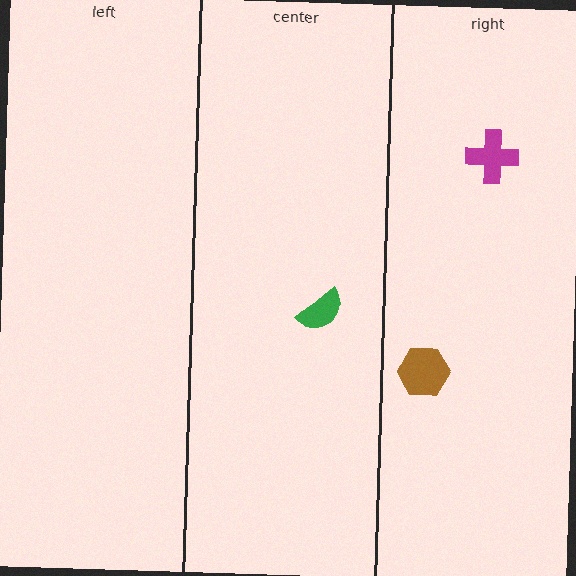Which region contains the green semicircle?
The center region.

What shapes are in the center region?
The green semicircle.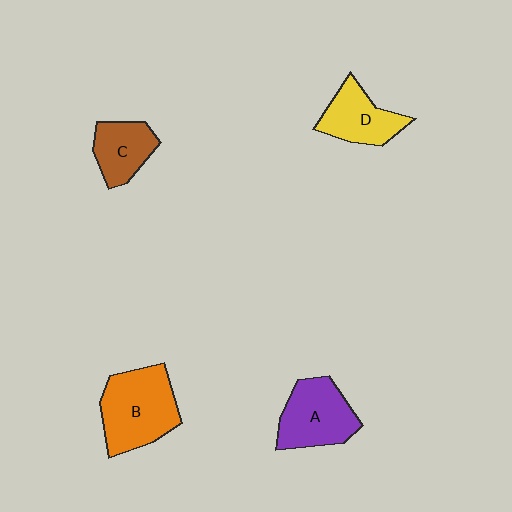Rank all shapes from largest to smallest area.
From largest to smallest: B (orange), A (purple), D (yellow), C (brown).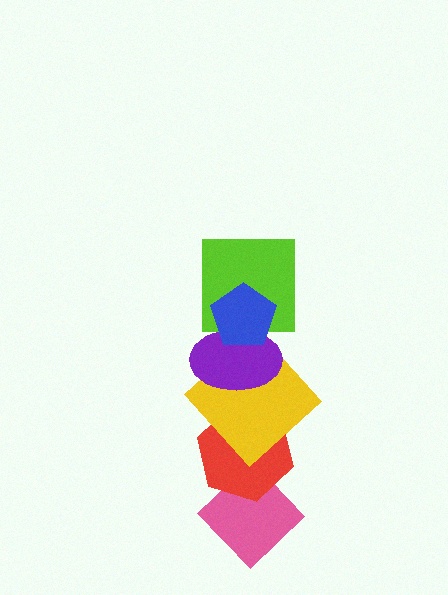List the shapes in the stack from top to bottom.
From top to bottom: the blue pentagon, the lime square, the purple ellipse, the yellow diamond, the red hexagon, the pink diamond.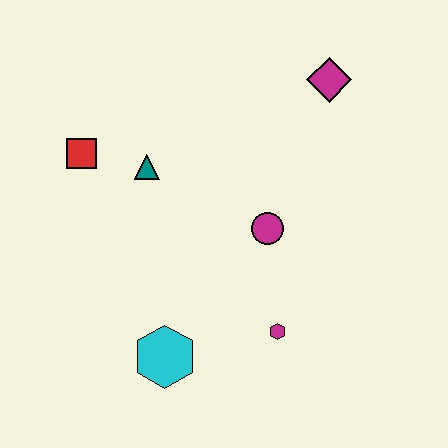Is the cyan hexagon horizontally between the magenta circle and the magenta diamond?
No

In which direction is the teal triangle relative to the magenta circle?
The teal triangle is to the left of the magenta circle.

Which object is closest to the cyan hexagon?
The magenta hexagon is closest to the cyan hexagon.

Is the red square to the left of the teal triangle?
Yes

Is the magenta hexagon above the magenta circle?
No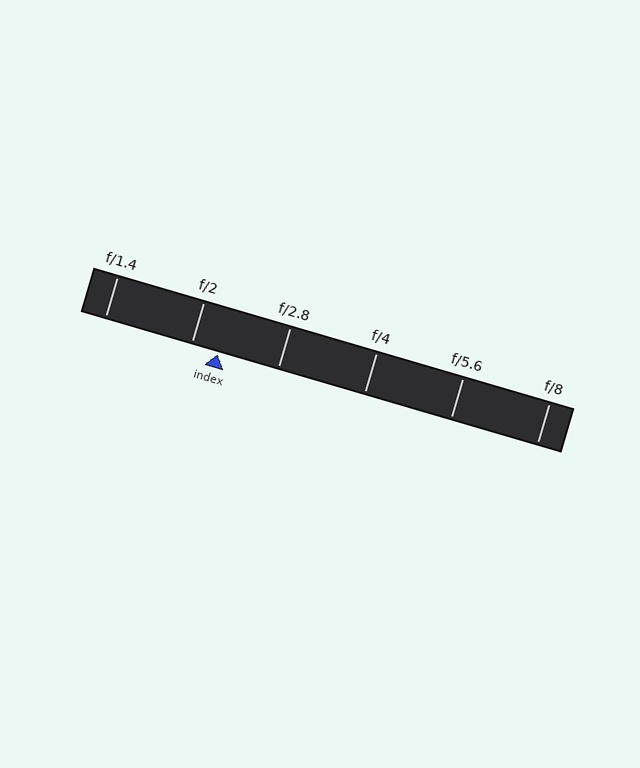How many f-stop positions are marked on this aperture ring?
There are 6 f-stop positions marked.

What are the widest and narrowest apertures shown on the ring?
The widest aperture shown is f/1.4 and the narrowest is f/8.